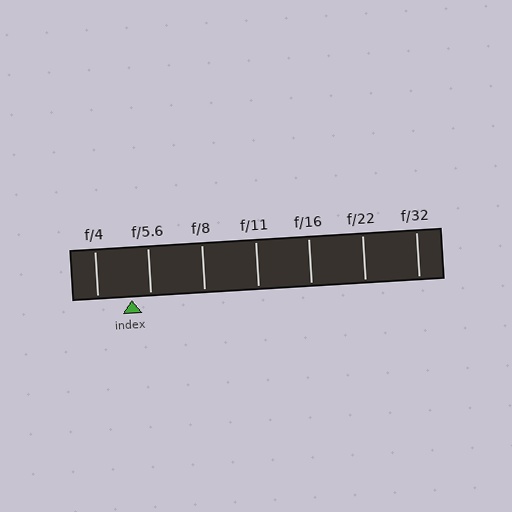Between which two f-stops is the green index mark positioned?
The index mark is between f/4 and f/5.6.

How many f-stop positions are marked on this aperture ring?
There are 7 f-stop positions marked.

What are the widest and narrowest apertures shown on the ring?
The widest aperture shown is f/4 and the narrowest is f/32.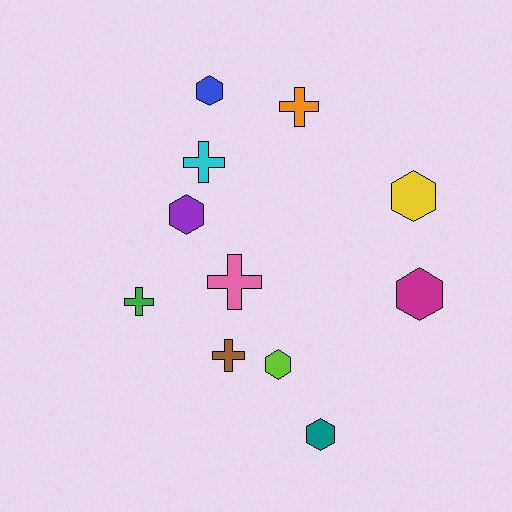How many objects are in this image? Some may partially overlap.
There are 11 objects.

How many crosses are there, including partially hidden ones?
There are 5 crosses.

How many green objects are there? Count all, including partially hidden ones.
There is 1 green object.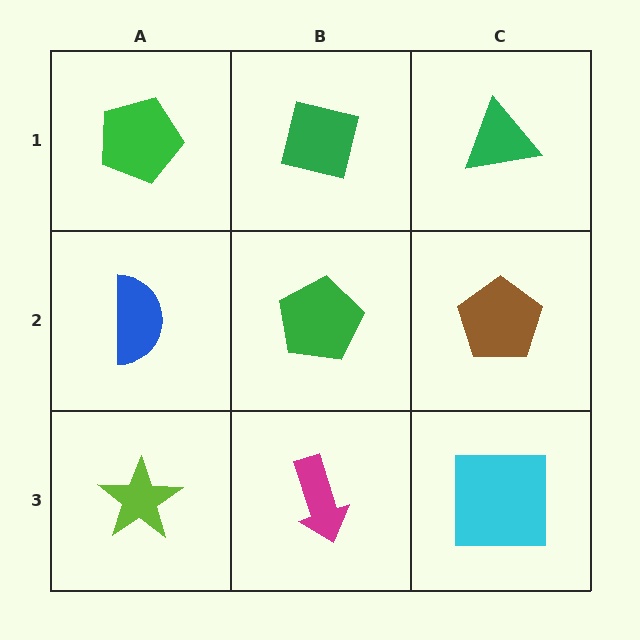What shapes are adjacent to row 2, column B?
A green square (row 1, column B), a magenta arrow (row 3, column B), a blue semicircle (row 2, column A), a brown pentagon (row 2, column C).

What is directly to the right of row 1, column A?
A green square.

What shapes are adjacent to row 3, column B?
A green pentagon (row 2, column B), a lime star (row 3, column A), a cyan square (row 3, column C).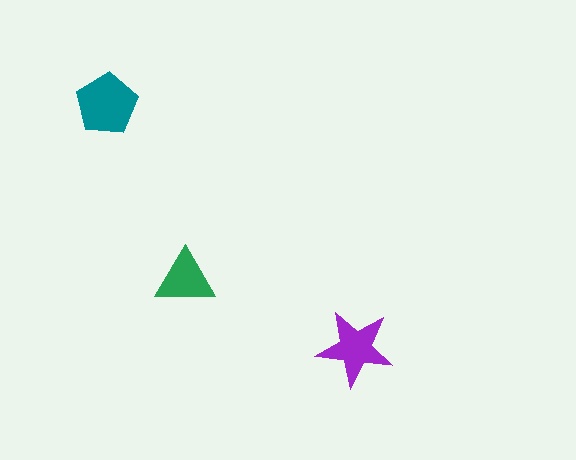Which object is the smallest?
The green triangle.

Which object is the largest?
The teal pentagon.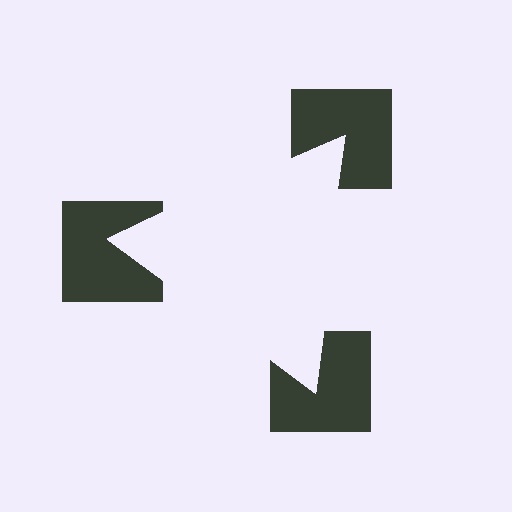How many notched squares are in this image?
There are 3 — one at each vertex of the illusory triangle.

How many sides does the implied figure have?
3 sides.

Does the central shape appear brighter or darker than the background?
It typically appears slightly brighter than the background, even though no actual brightness change is drawn.